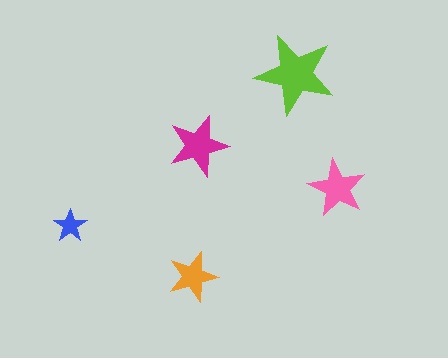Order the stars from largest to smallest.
the lime one, the magenta one, the pink one, the orange one, the blue one.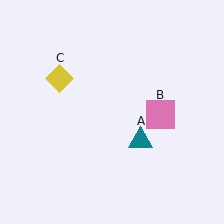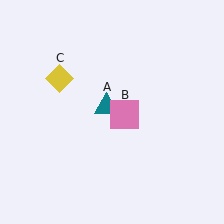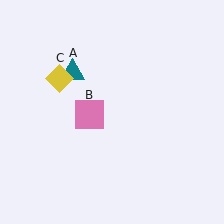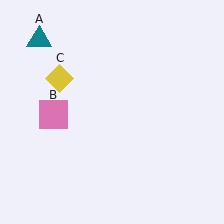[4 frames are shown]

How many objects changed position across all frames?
2 objects changed position: teal triangle (object A), pink square (object B).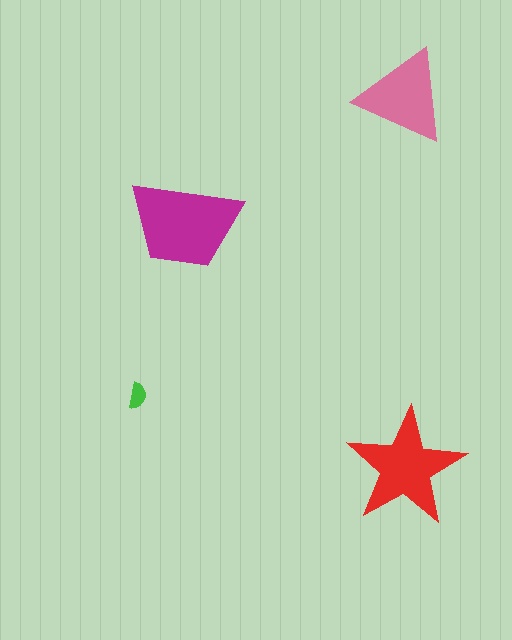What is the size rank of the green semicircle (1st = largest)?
4th.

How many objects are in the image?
There are 4 objects in the image.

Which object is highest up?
The pink triangle is topmost.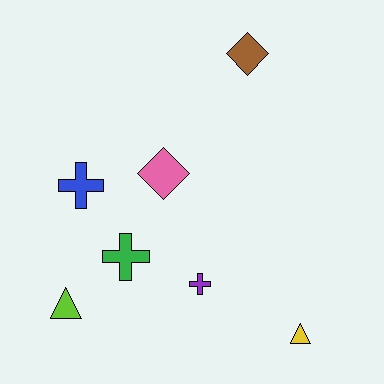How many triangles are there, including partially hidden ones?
There are 2 triangles.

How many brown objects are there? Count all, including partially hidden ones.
There is 1 brown object.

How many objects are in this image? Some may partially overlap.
There are 7 objects.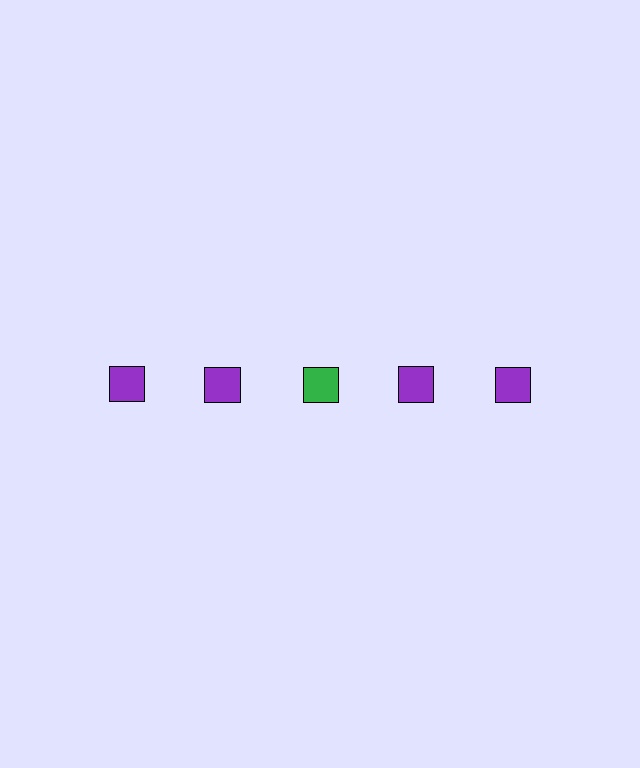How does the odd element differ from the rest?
It has a different color: green instead of purple.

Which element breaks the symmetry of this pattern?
The green square in the top row, center column breaks the symmetry. All other shapes are purple squares.